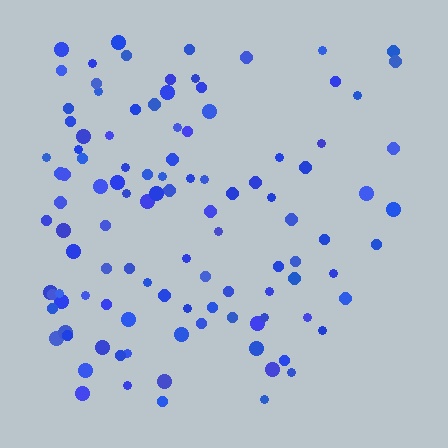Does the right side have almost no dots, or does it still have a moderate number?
Still a moderate number, just noticeably fewer than the left.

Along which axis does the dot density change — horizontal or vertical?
Horizontal.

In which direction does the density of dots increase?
From right to left, with the left side densest.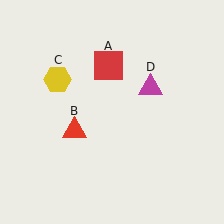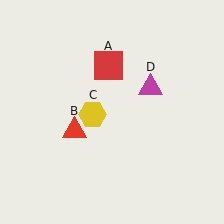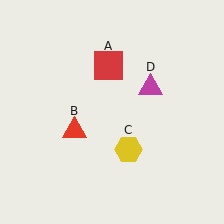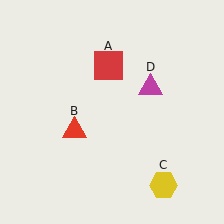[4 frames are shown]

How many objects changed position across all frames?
1 object changed position: yellow hexagon (object C).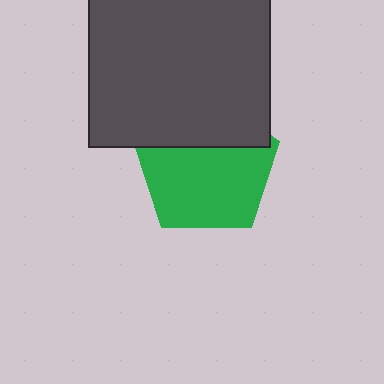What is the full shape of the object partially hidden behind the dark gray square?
The partially hidden object is a green pentagon.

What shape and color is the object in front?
The object in front is a dark gray square.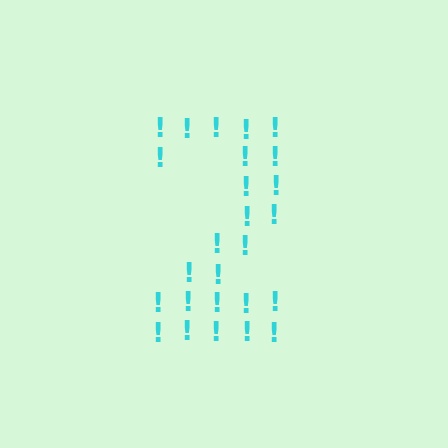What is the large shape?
The large shape is the digit 2.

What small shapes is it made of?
It is made of small exclamation marks.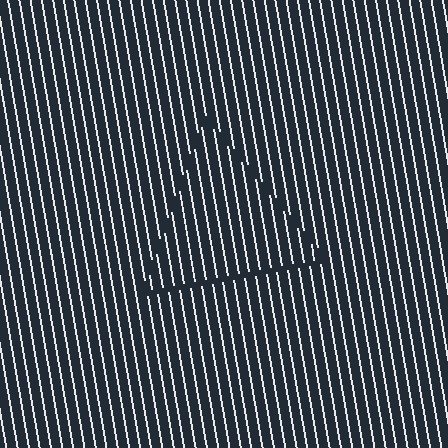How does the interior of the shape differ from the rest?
The interior of the shape contains the same grating, shifted by half a period — the contour is defined by the phase discontinuity where line-ends from the inner and outer gratings abut.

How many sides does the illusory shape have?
3 sides — the line-ends trace a triangle.